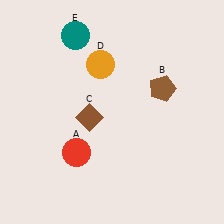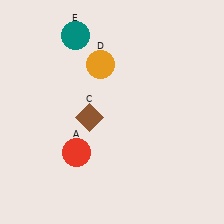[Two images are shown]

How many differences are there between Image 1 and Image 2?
There is 1 difference between the two images.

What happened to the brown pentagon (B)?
The brown pentagon (B) was removed in Image 2. It was in the top-right area of Image 1.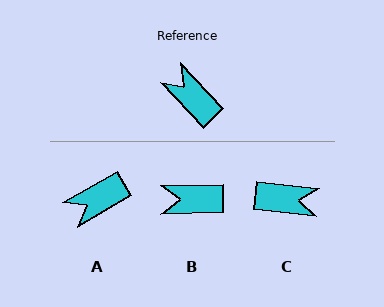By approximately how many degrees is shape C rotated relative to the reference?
Approximately 139 degrees clockwise.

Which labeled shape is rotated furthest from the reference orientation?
C, about 139 degrees away.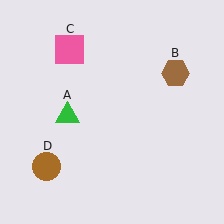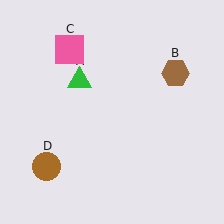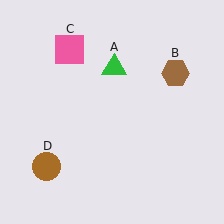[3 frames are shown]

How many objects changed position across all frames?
1 object changed position: green triangle (object A).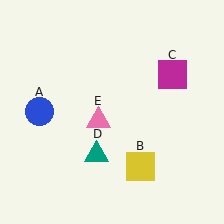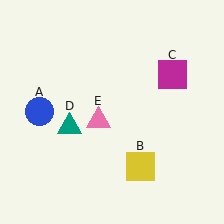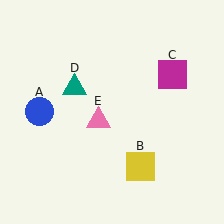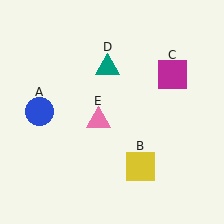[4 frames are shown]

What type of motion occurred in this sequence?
The teal triangle (object D) rotated clockwise around the center of the scene.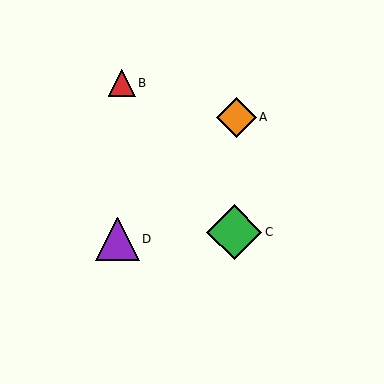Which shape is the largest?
The green diamond (labeled C) is the largest.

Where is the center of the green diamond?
The center of the green diamond is at (234, 232).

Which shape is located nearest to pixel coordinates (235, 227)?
The green diamond (labeled C) at (234, 232) is nearest to that location.